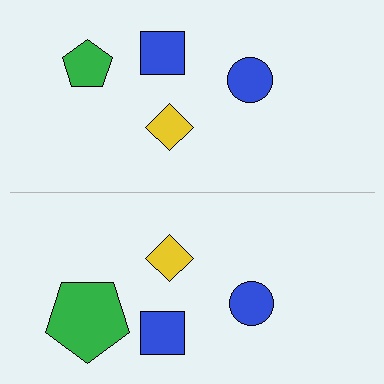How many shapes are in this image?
There are 8 shapes in this image.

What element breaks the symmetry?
The green pentagon on the bottom side has a different size than its mirror counterpart.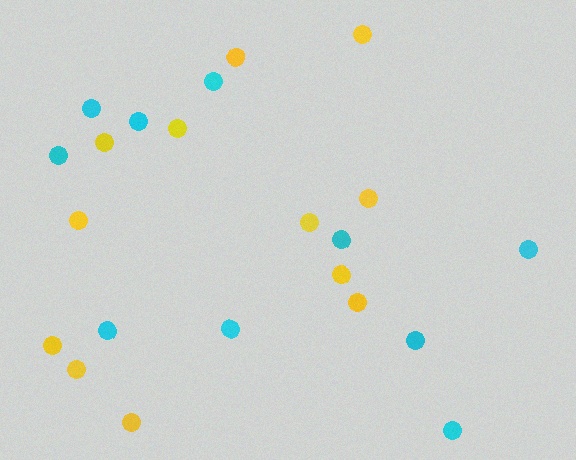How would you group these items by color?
There are 2 groups: one group of cyan circles (10) and one group of yellow circles (12).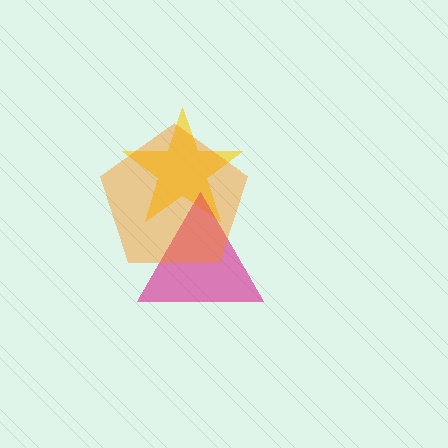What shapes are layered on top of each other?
The layered shapes are: a yellow star, a magenta triangle, an orange pentagon.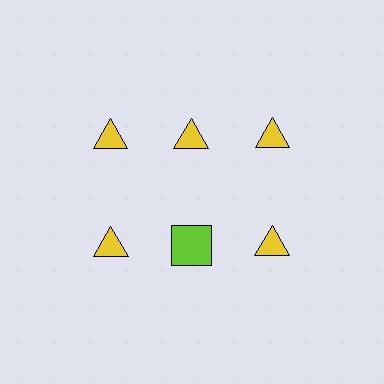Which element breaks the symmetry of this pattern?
The lime square in the second row, second from left column breaks the symmetry. All other shapes are yellow triangles.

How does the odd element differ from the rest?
It differs in both color (lime instead of yellow) and shape (square instead of triangle).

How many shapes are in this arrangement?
There are 6 shapes arranged in a grid pattern.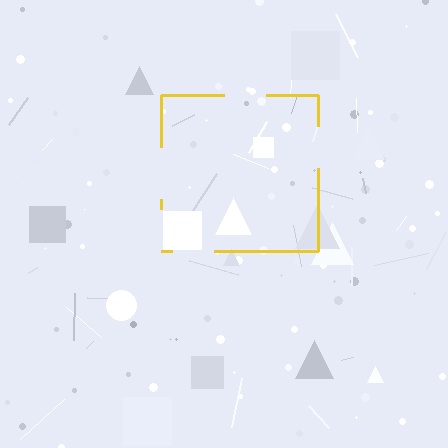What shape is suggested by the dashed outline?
The dashed outline suggests a square.